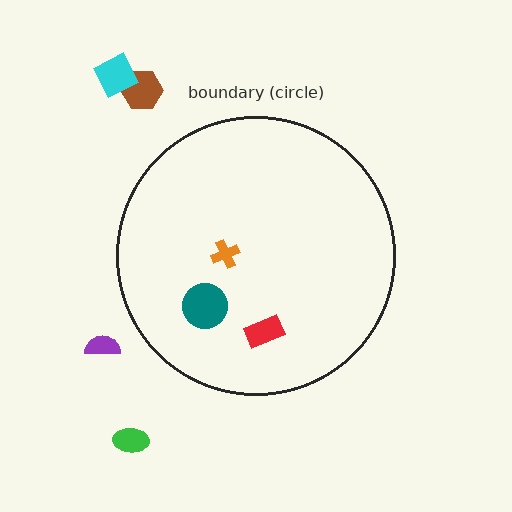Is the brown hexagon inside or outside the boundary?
Outside.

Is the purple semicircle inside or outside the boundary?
Outside.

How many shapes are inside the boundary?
3 inside, 4 outside.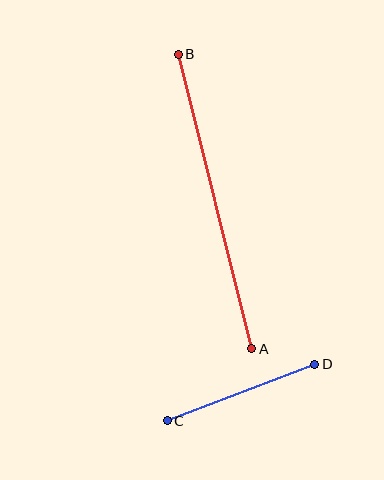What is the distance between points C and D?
The distance is approximately 158 pixels.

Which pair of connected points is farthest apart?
Points A and B are farthest apart.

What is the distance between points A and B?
The distance is approximately 304 pixels.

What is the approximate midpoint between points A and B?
The midpoint is at approximately (215, 201) pixels.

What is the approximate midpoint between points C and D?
The midpoint is at approximately (241, 392) pixels.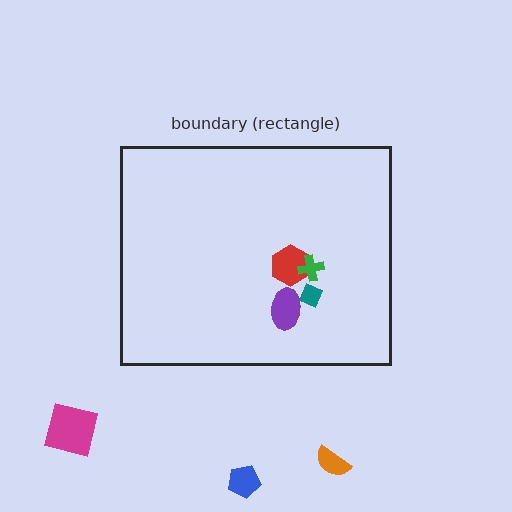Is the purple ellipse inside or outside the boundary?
Inside.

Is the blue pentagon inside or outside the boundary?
Outside.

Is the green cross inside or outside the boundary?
Inside.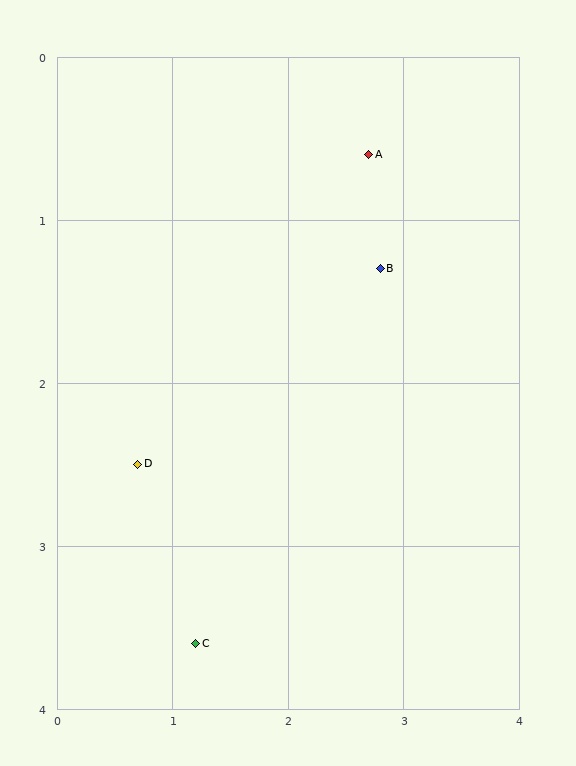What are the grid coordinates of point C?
Point C is at approximately (1.2, 3.6).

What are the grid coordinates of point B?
Point B is at approximately (2.8, 1.3).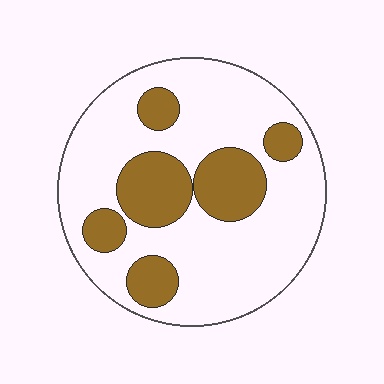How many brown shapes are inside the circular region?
6.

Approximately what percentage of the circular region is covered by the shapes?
Approximately 25%.